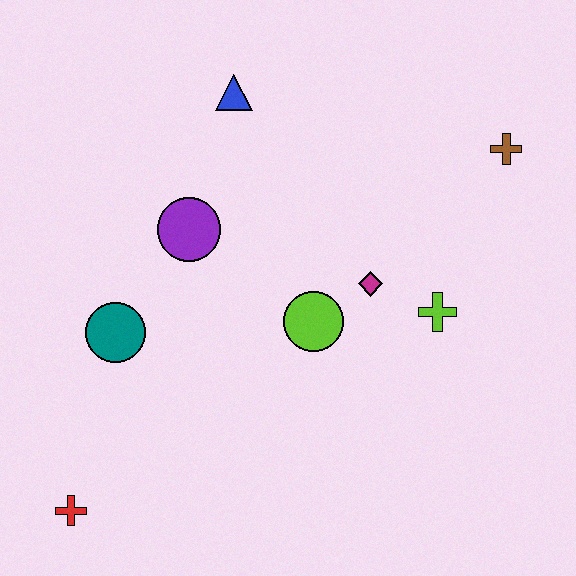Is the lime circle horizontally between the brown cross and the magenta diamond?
No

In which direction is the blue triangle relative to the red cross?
The blue triangle is above the red cross.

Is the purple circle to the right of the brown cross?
No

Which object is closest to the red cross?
The teal circle is closest to the red cross.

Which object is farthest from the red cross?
The brown cross is farthest from the red cross.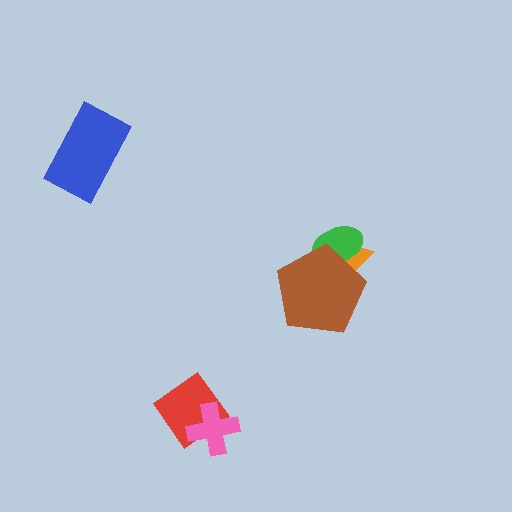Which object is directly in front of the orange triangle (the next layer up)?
The green ellipse is directly in front of the orange triangle.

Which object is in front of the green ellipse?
The brown pentagon is in front of the green ellipse.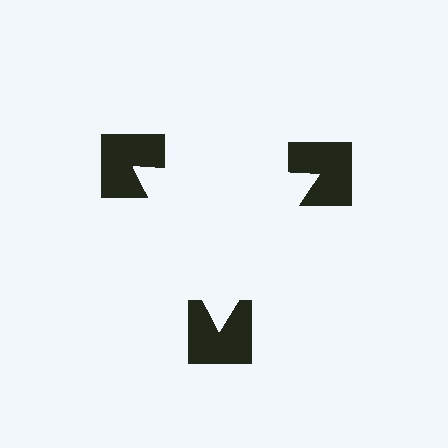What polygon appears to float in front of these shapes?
An illusory triangle — its edges are inferred from the aligned wedge cuts in the notched squares, not physically drawn.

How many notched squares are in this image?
There are 3 — one at each vertex of the illusory triangle.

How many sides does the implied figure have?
3 sides.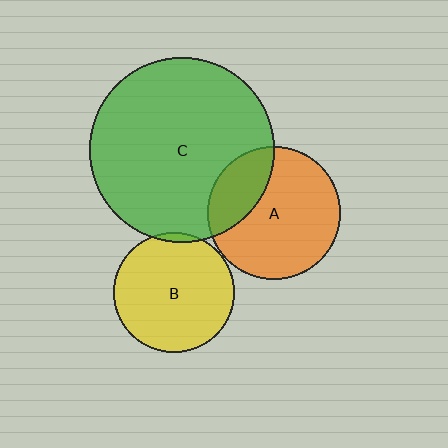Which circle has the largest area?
Circle C (green).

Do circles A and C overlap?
Yes.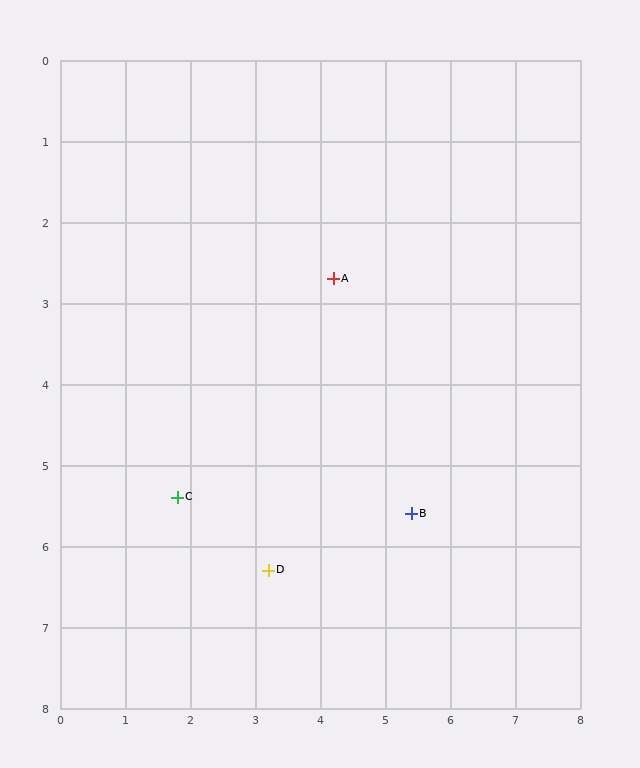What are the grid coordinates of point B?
Point B is at approximately (5.4, 5.6).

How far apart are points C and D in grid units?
Points C and D are about 1.7 grid units apart.